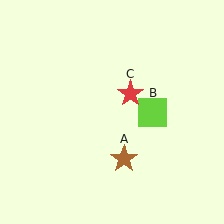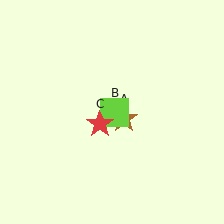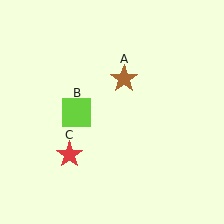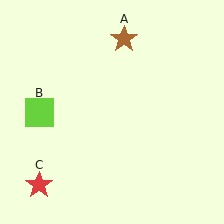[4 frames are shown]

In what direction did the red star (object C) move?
The red star (object C) moved down and to the left.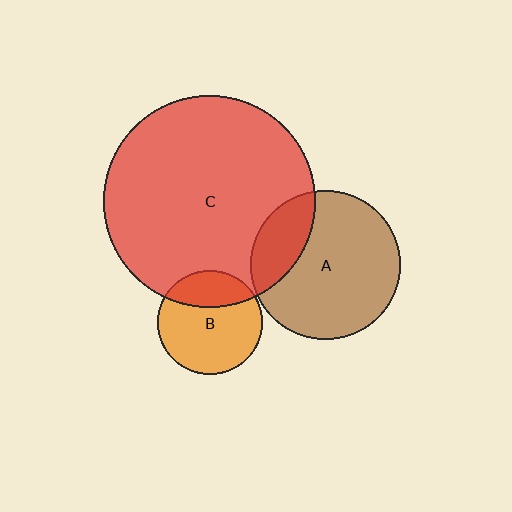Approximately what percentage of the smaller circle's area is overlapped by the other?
Approximately 25%.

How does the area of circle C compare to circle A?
Approximately 2.0 times.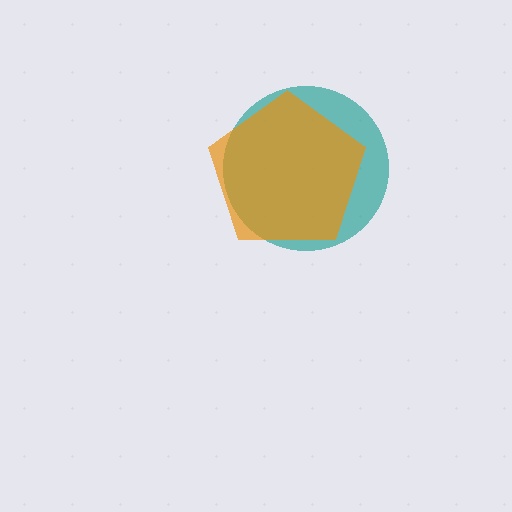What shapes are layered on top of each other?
The layered shapes are: a teal circle, an orange pentagon.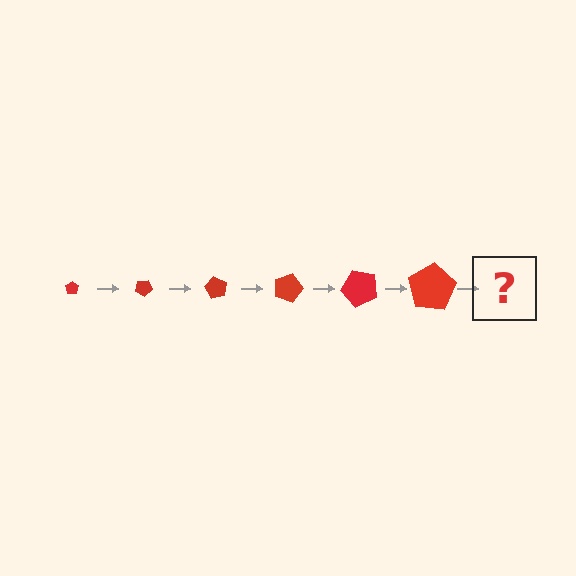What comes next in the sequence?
The next element should be a pentagon, larger than the previous one and rotated 180 degrees from the start.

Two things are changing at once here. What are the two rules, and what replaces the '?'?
The two rules are that the pentagon grows larger each step and it rotates 30 degrees each step. The '?' should be a pentagon, larger than the previous one and rotated 180 degrees from the start.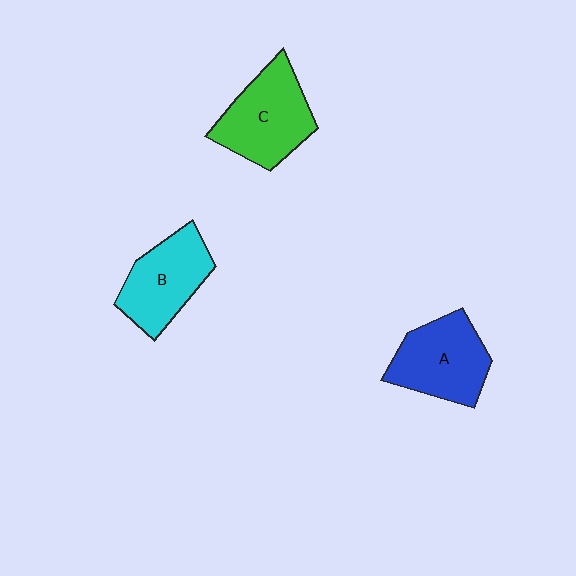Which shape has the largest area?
Shape C (green).